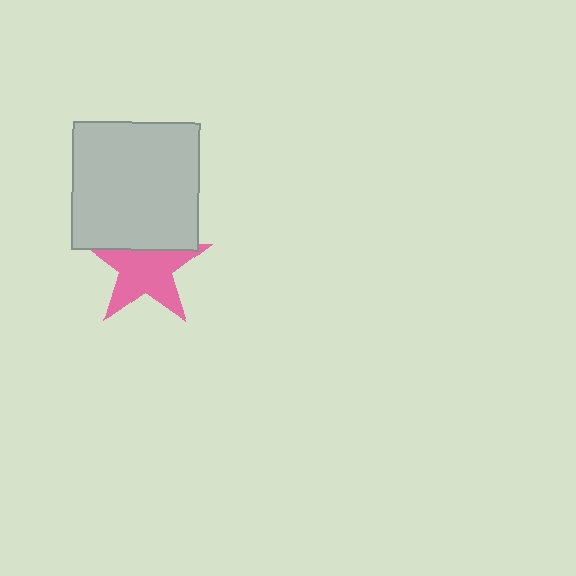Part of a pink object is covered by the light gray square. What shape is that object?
It is a star.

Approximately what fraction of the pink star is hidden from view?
Roughly 30% of the pink star is hidden behind the light gray square.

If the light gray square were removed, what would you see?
You would see the complete pink star.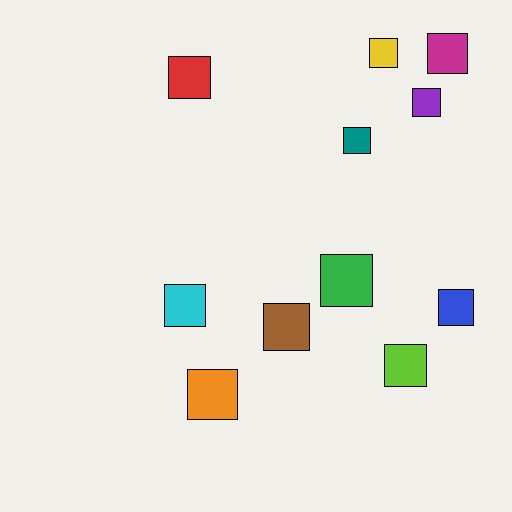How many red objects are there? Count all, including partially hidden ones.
There is 1 red object.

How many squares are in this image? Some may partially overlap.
There are 11 squares.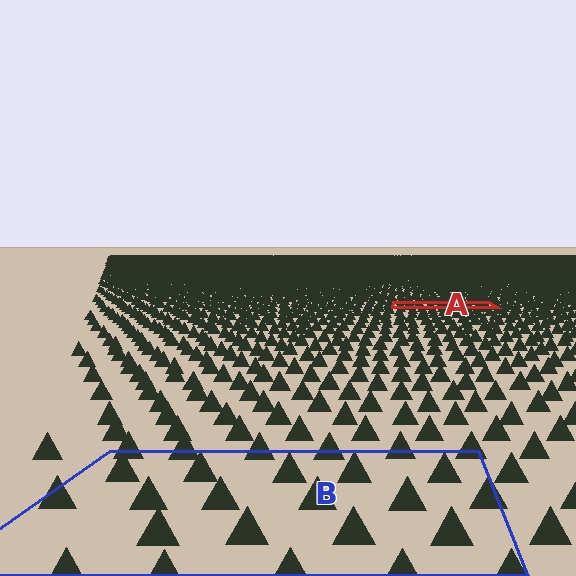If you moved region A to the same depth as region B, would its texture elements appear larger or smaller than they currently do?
They would appear larger. At a closer depth, the same texture elements are projected at a bigger on-screen size.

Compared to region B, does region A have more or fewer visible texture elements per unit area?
Region A has more texture elements per unit area — they are packed more densely because it is farther away.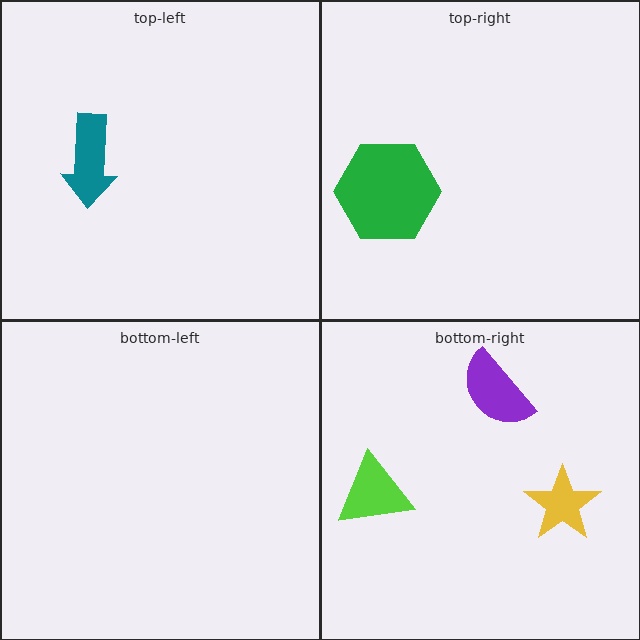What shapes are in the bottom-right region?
The lime triangle, the yellow star, the purple semicircle.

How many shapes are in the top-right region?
1.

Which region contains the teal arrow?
The top-left region.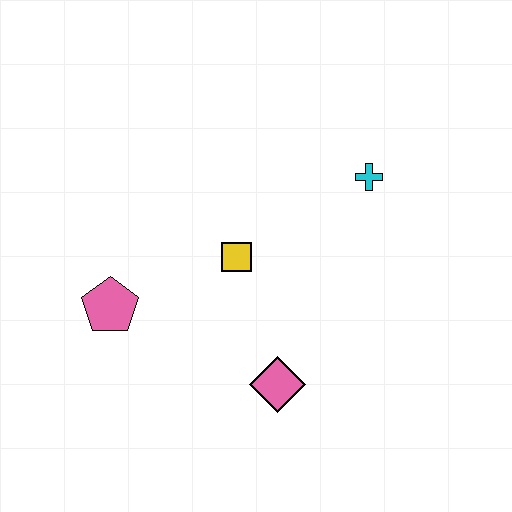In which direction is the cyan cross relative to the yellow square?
The cyan cross is to the right of the yellow square.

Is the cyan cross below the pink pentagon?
No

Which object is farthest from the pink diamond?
The cyan cross is farthest from the pink diamond.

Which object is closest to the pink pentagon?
The yellow square is closest to the pink pentagon.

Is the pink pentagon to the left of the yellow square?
Yes